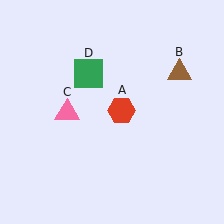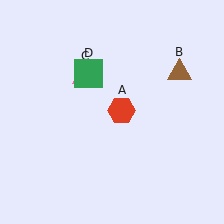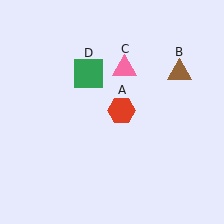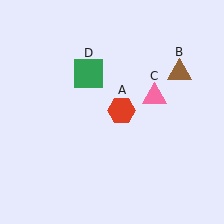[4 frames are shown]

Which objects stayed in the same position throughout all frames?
Red hexagon (object A) and brown triangle (object B) and green square (object D) remained stationary.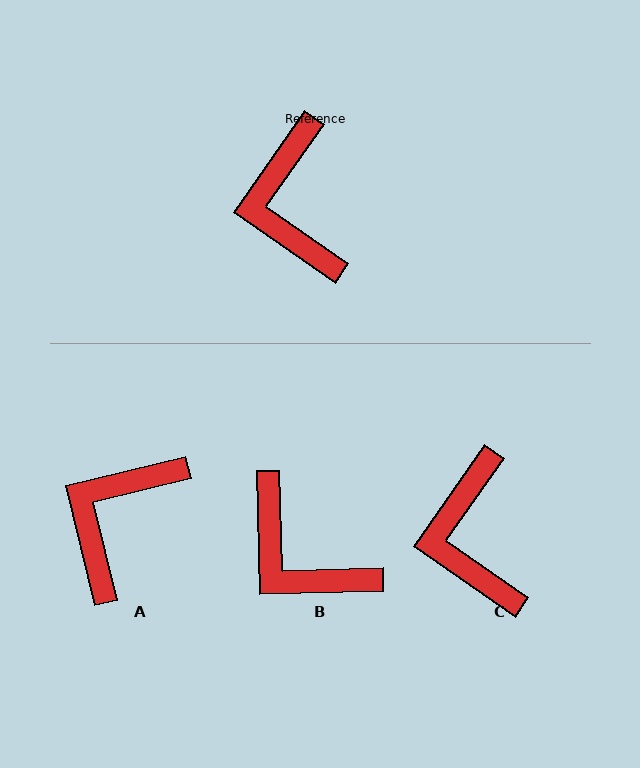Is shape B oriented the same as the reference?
No, it is off by about 37 degrees.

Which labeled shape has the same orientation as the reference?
C.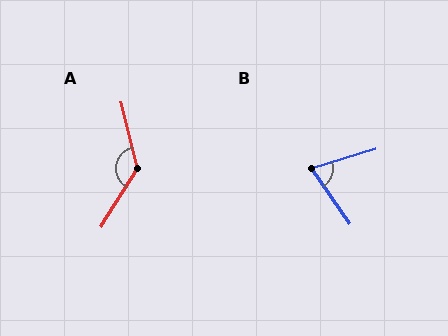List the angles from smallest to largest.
B (72°), A (134°).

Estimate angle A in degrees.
Approximately 134 degrees.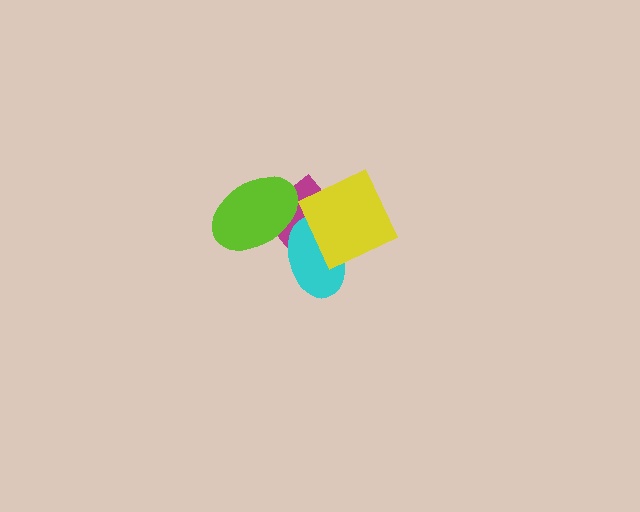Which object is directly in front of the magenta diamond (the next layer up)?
The cyan ellipse is directly in front of the magenta diamond.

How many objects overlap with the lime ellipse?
2 objects overlap with the lime ellipse.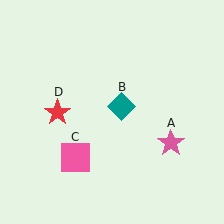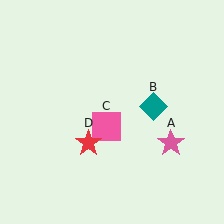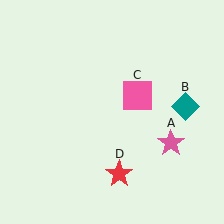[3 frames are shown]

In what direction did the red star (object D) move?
The red star (object D) moved down and to the right.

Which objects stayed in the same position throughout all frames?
Pink star (object A) remained stationary.